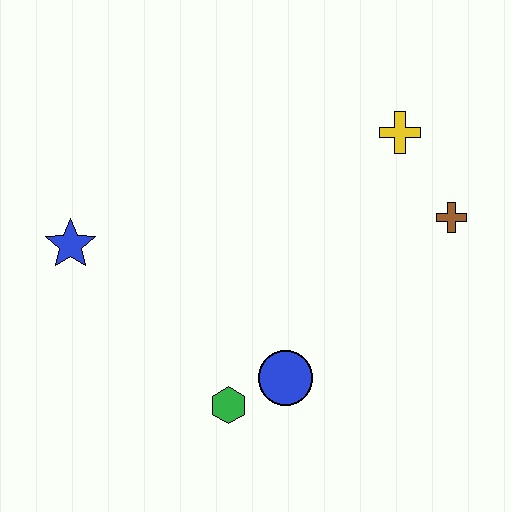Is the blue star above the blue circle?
Yes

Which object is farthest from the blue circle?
The yellow cross is farthest from the blue circle.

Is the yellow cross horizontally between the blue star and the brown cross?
Yes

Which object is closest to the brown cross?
The yellow cross is closest to the brown cross.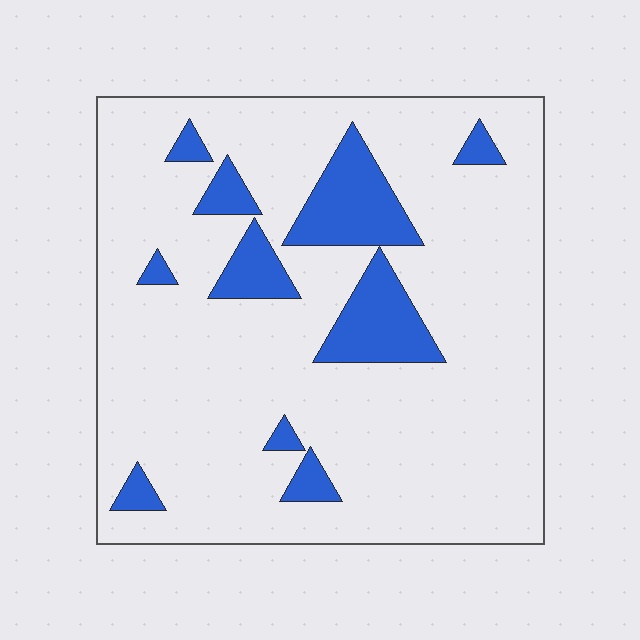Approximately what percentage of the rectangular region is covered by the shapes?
Approximately 15%.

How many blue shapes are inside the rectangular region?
10.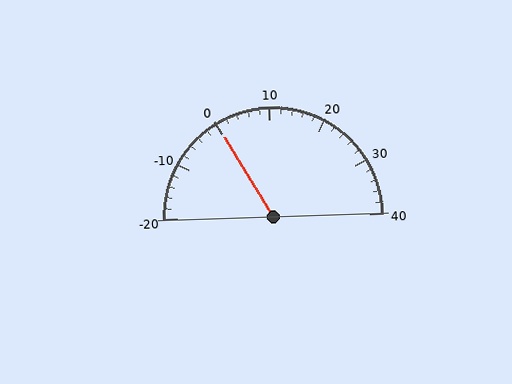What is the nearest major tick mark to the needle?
The nearest major tick mark is 0.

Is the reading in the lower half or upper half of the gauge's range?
The reading is in the lower half of the range (-20 to 40).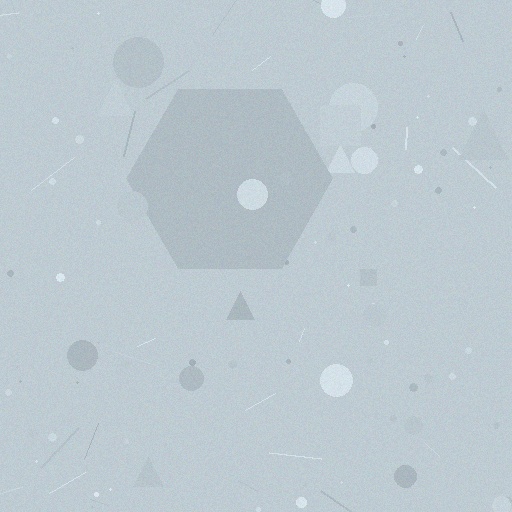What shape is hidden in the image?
A hexagon is hidden in the image.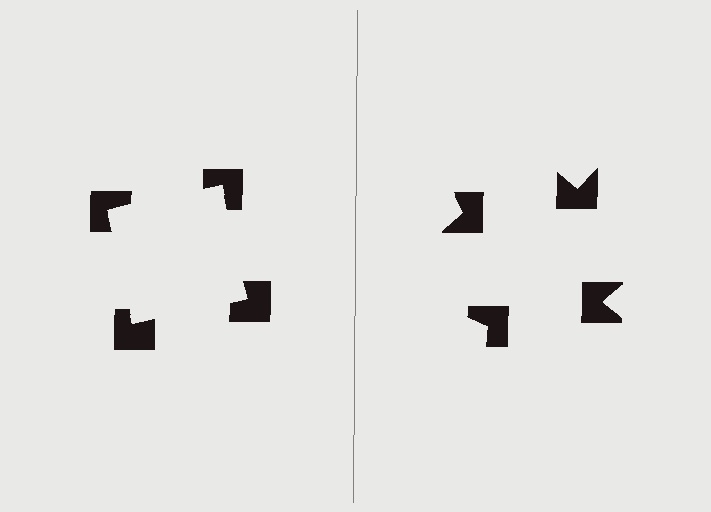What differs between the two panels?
The notched squares are positioned identically on both sides; only the wedge orientations differ. On the left they align to a square; on the right they are misaligned.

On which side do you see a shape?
An illusory square appears on the left side. On the right side the wedge cuts are rotated, so no coherent shape forms.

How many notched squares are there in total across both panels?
8 — 4 on each side.